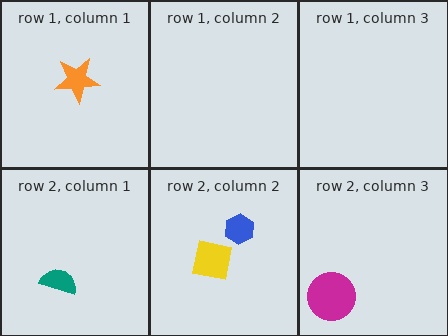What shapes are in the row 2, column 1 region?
The teal semicircle.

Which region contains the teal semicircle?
The row 2, column 1 region.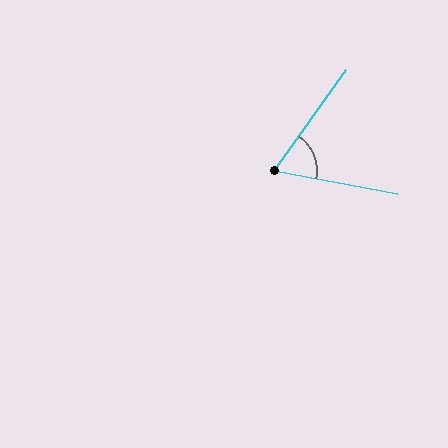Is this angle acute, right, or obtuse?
It is acute.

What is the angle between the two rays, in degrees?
Approximately 66 degrees.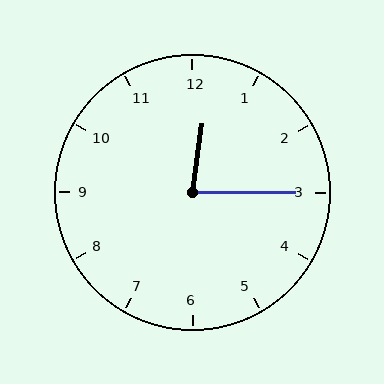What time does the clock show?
12:15.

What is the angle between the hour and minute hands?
Approximately 82 degrees.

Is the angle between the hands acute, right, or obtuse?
It is acute.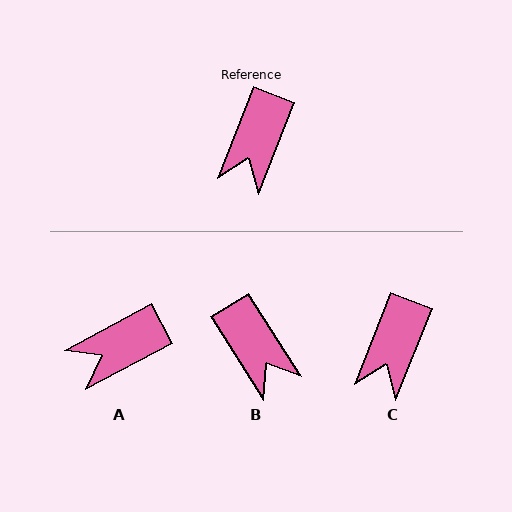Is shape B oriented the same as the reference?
No, it is off by about 54 degrees.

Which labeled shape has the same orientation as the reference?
C.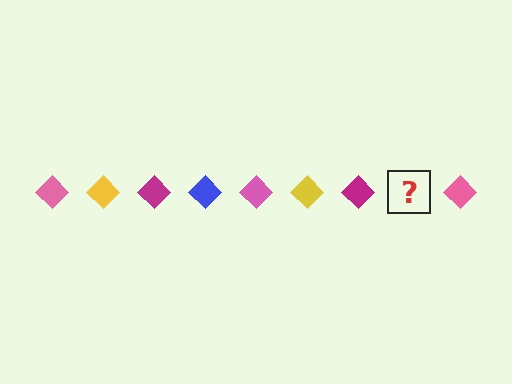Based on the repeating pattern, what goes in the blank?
The blank should be a blue diamond.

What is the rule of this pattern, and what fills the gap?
The rule is that the pattern cycles through pink, yellow, magenta, blue diamonds. The gap should be filled with a blue diamond.